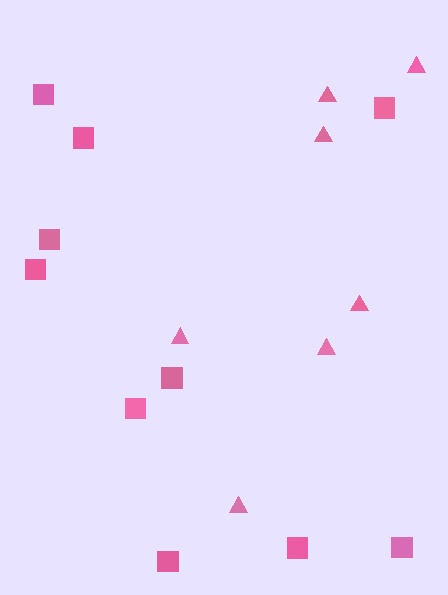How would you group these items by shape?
There are 2 groups: one group of triangles (7) and one group of squares (10).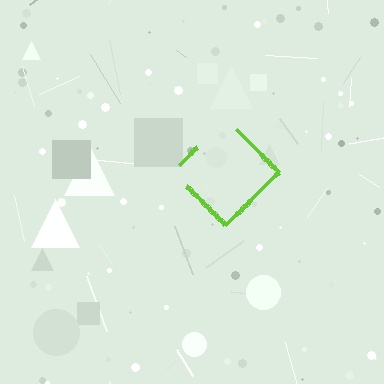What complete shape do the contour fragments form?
The contour fragments form a diamond.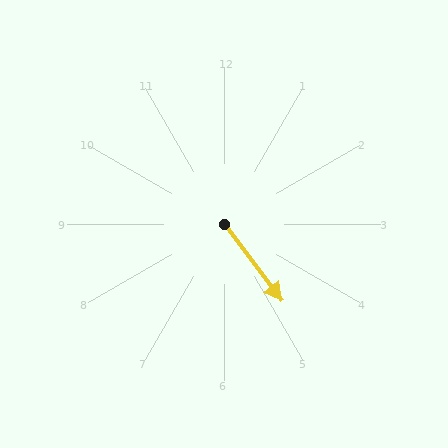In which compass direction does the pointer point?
Southeast.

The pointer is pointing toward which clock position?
Roughly 5 o'clock.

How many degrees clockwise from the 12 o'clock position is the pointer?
Approximately 143 degrees.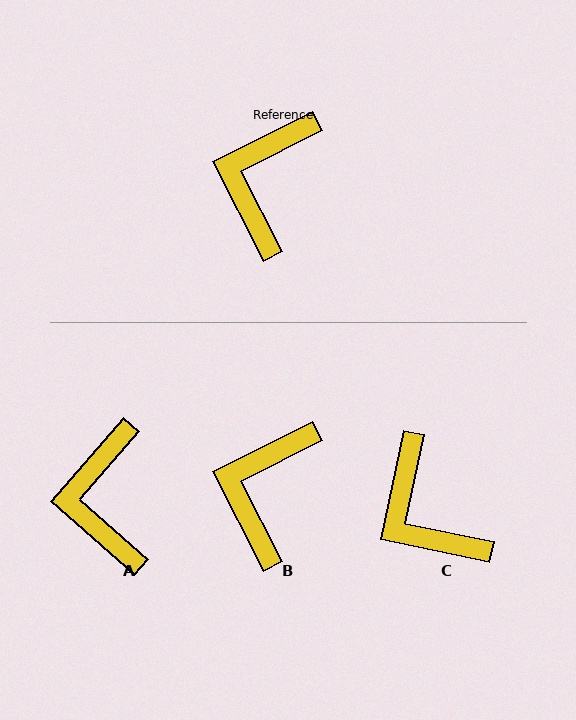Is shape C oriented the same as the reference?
No, it is off by about 51 degrees.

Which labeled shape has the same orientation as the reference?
B.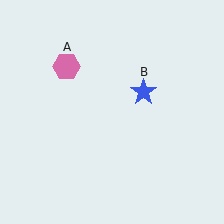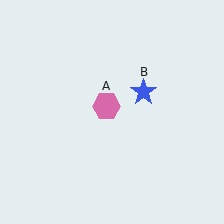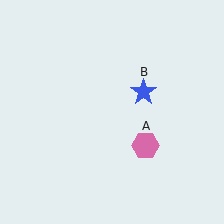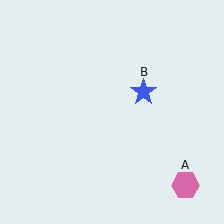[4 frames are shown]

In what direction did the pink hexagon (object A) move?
The pink hexagon (object A) moved down and to the right.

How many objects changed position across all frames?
1 object changed position: pink hexagon (object A).